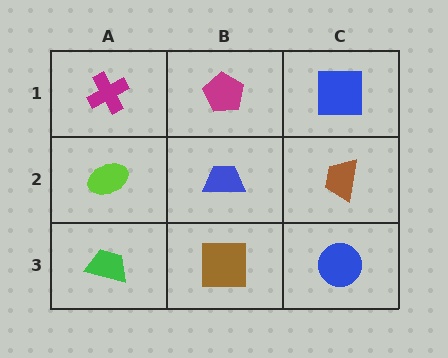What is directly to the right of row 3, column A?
A brown square.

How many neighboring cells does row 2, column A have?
3.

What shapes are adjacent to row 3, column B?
A blue trapezoid (row 2, column B), a green trapezoid (row 3, column A), a blue circle (row 3, column C).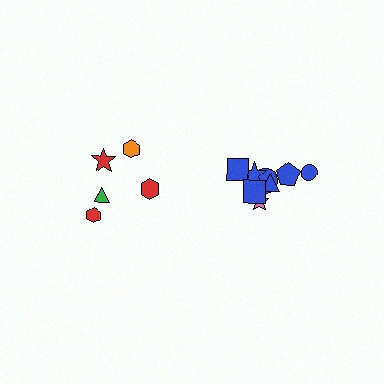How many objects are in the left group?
There are 5 objects.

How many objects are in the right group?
There are 8 objects.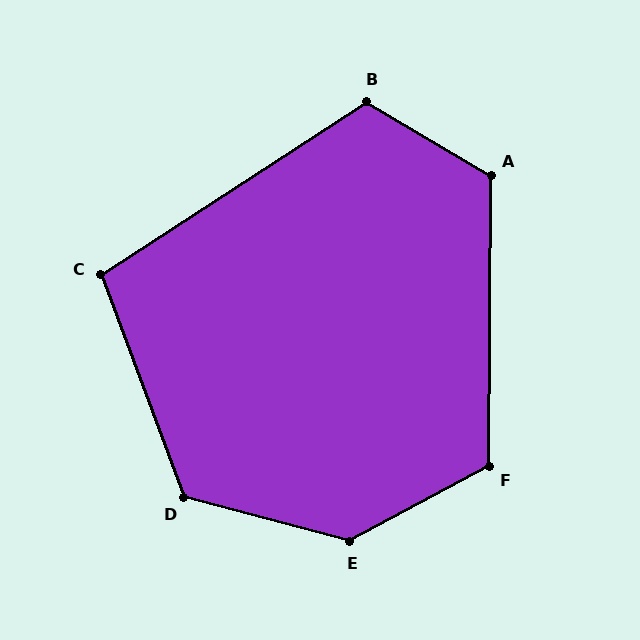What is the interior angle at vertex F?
Approximately 119 degrees (obtuse).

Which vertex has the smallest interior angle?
C, at approximately 103 degrees.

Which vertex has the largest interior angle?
E, at approximately 137 degrees.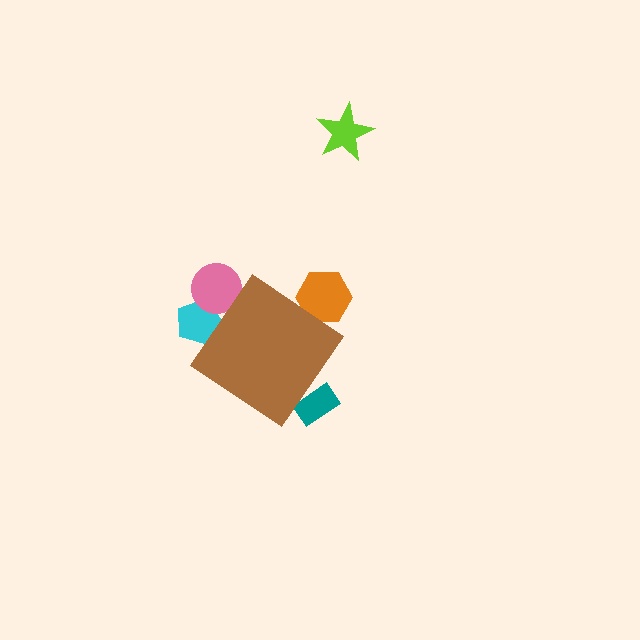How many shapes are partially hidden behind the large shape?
4 shapes are partially hidden.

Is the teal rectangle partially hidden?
Yes, the teal rectangle is partially hidden behind the brown diamond.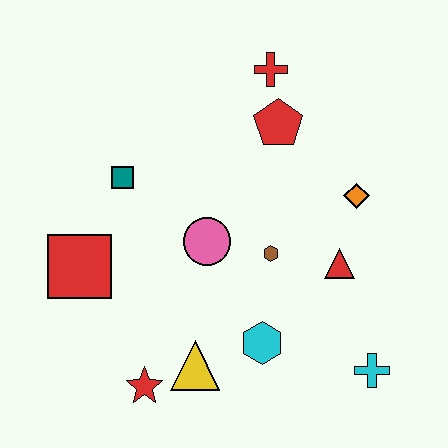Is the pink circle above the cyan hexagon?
Yes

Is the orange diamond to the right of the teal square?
Yes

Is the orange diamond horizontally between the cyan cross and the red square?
Yes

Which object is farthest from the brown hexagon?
The red square is farthest from the brown hexagon.